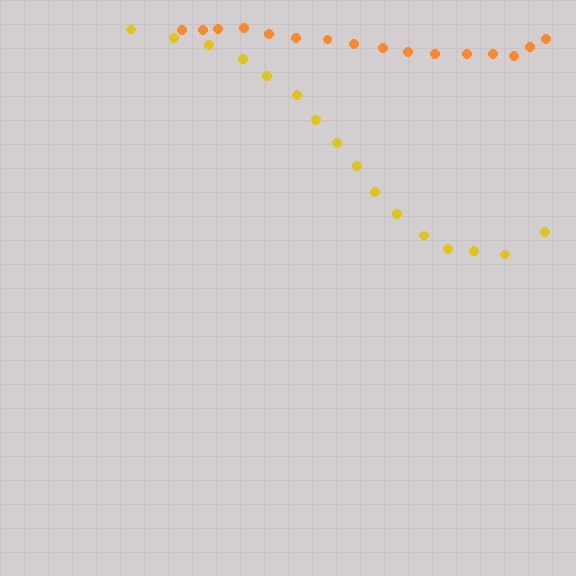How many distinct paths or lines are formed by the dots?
There are 2 distinct paths.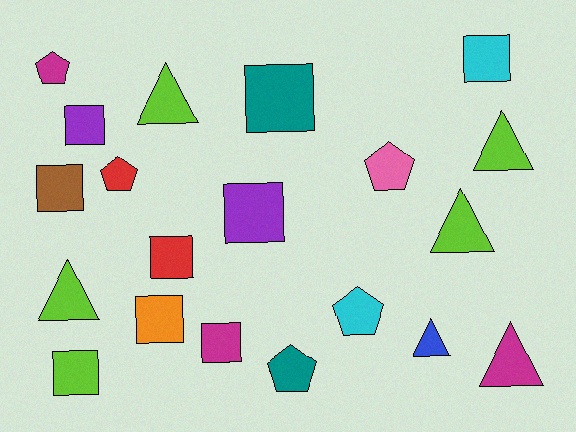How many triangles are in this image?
There are 6 triangles.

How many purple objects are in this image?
There are 2 purple objects.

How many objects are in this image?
There are 20 objects.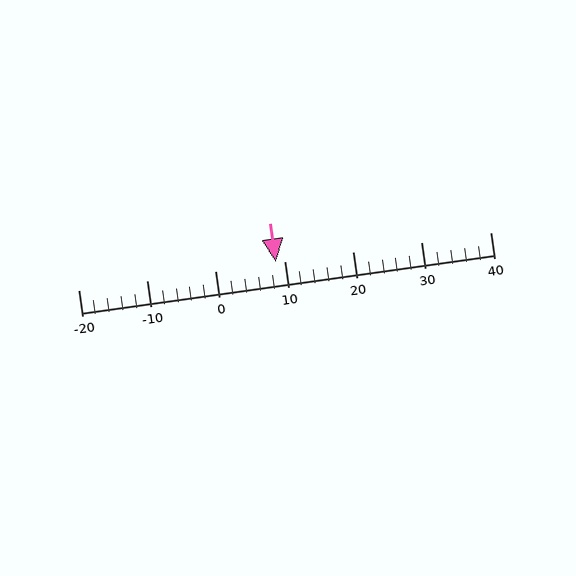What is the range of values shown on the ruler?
The ruler shows values from -20 to 40.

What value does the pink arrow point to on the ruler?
The pink arrow points to approximately 9.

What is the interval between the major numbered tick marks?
The major tick marks are spaced 10 units apart.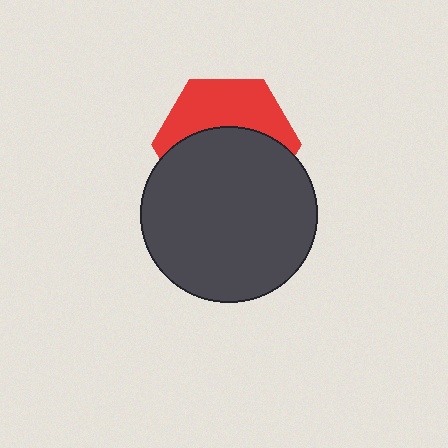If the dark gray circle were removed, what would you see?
You would see the complete red hexagon.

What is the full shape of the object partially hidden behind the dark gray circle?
The partially hidden object is a red hexagon.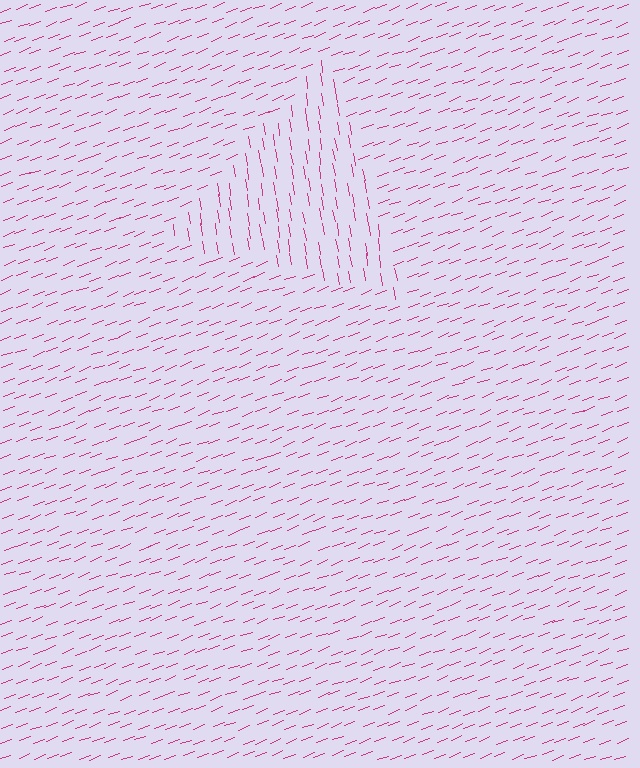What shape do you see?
I see a triangle.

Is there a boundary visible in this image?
Yes, there is a texture boundary formed by a change in line orientation.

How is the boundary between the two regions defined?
The boundary is defined purely by a change in line orientation (approximately 78 degrees difference). All lines are the same color and thickness.